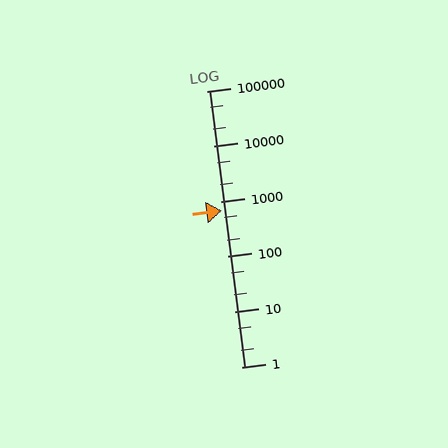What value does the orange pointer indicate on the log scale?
The pointer indicates approximately 690.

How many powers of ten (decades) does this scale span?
The scale spans 5 decades, from 1 to 100000.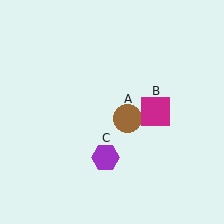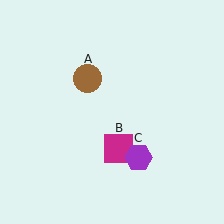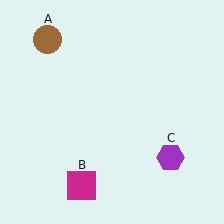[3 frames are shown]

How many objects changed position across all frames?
3 objects changed position: brown circle (object A), magenta square (object B), purple hexagon (object C).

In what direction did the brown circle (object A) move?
The brown circle (object A) moved up and to the left.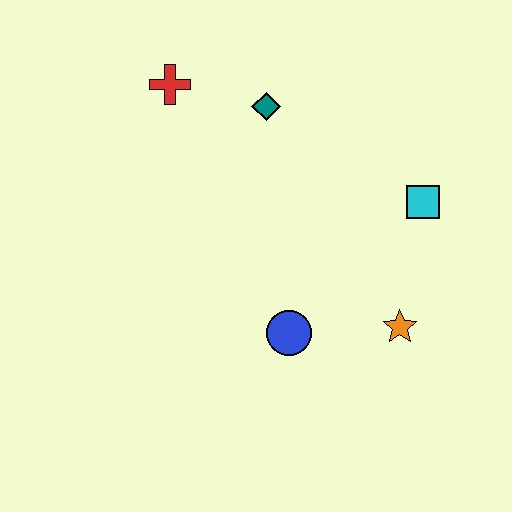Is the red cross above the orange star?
Yes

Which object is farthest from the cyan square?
The red cross is farthest from the cyan square.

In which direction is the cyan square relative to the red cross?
The cyan square is to the right of the red cross.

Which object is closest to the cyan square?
The orange star is closest to the cyan square.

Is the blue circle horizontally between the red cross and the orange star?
Yes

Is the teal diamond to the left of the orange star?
Yes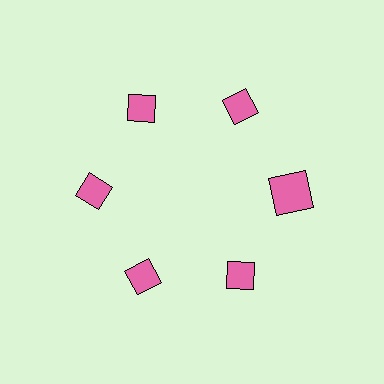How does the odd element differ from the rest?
It has a different shape: square instead of diamond.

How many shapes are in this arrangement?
There are 6 shapes arranged in a ring pattern.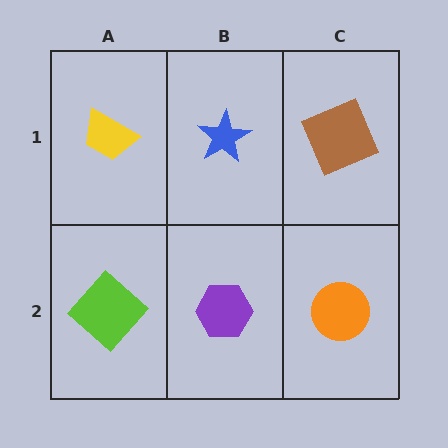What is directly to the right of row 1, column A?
A blue star.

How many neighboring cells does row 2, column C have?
2.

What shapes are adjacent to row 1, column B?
A purple hexagon (row 2, column B), a yellow trapezoid (row 1, column A), a brown square (row 1, column C).